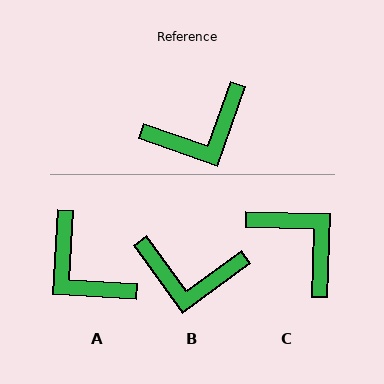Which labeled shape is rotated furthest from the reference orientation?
C, about 108 degrees away.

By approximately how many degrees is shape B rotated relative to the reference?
Approximately 35 degrees clockwise.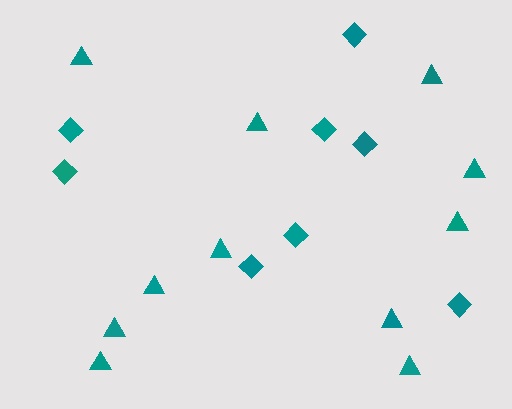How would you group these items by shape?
There are 2 groups: one group of triangles (11) and one group of diamonds (8).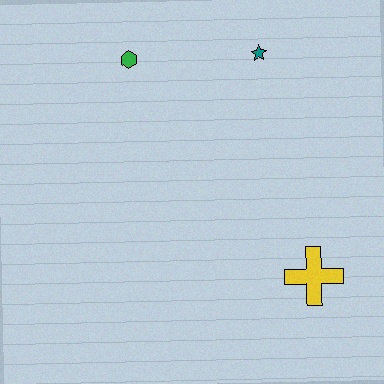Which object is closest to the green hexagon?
The teal star is closest to the green hexagon.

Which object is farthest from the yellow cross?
The green hexagon is farthest from the yellow cross.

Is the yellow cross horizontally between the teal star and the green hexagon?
No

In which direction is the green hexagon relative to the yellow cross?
The green hexagon is above the yellow cross.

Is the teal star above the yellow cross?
Yes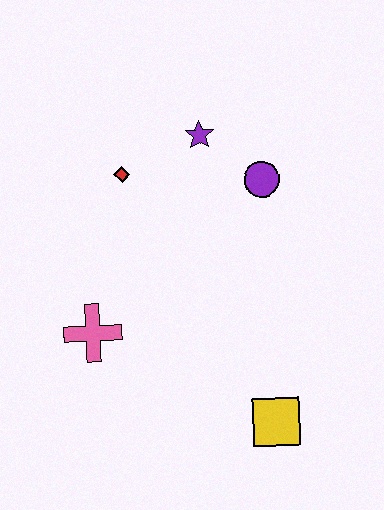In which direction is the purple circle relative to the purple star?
The purple circle is to the right of the purple star.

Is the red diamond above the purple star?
No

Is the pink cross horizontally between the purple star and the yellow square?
No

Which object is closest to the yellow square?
The pink cross is closest to the yellow square.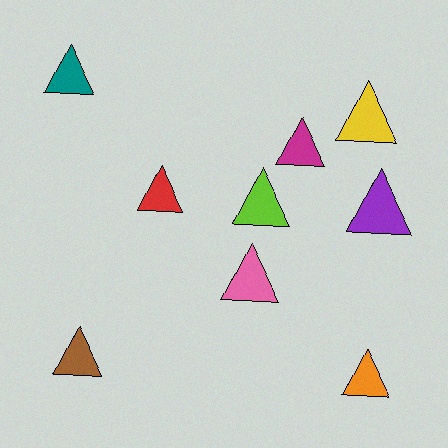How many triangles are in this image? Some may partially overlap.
There are 9 triangles.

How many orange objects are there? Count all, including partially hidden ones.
There is 1 orange object.